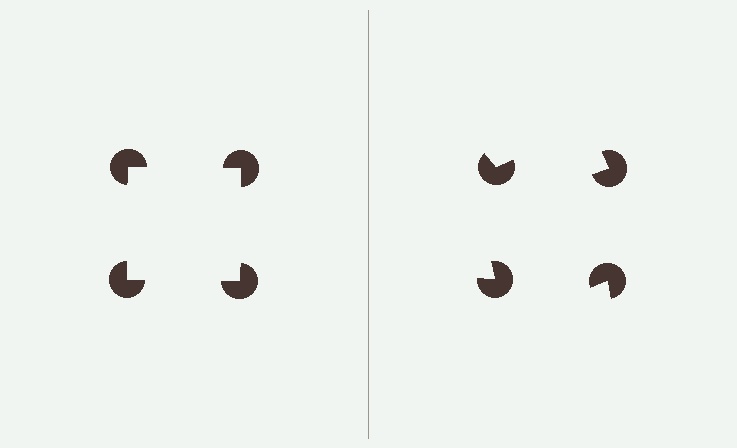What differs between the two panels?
The pac-man discs are positioned identically on both sides; only the wedge orientations differ. On the left they align to a square; on the right they are misaligned.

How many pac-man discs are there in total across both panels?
8 — 4 on each side.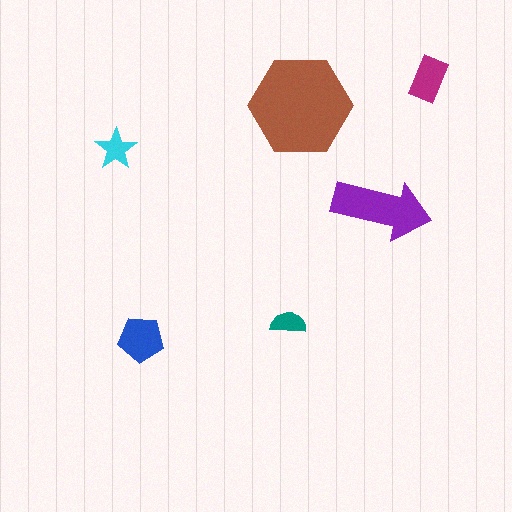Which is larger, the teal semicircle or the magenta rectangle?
The magenta rectangle.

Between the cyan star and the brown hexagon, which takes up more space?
The brown hexagon.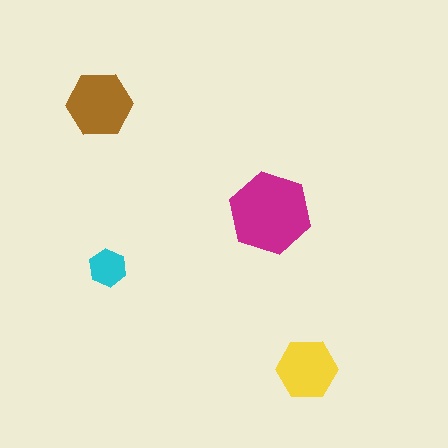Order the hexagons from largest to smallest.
the magenta one, the brown one, the yellow one, the cyan one.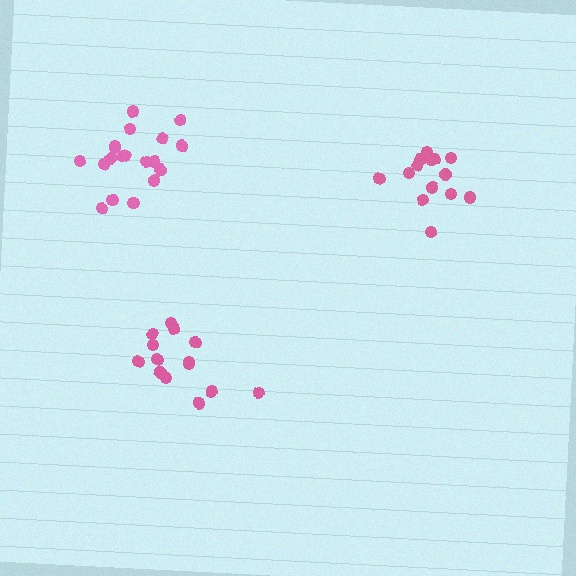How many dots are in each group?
Group 1: 15 dots, Group 2: 19 dots, Group 3: 14 dots (48 total).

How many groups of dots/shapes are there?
There are 3 groups.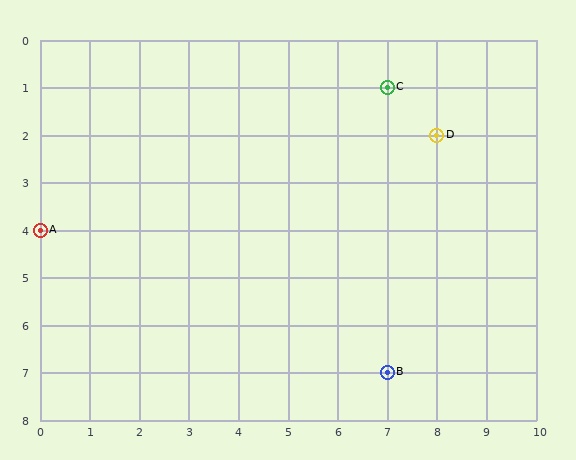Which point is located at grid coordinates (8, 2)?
Point D is at (8, 2).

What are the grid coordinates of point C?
Point C is at grid coordinates (7, 1).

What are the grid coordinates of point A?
Point A is at grid coordinates (0, 4).